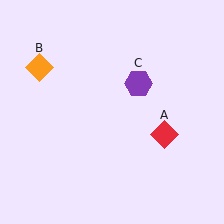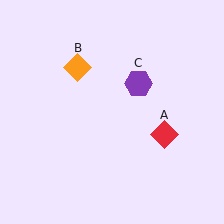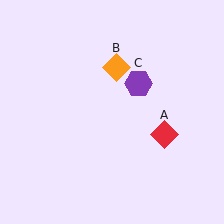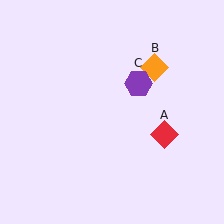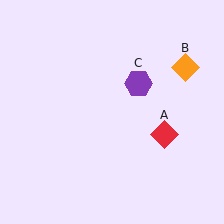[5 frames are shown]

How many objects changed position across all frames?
1 object changed position: orange diamond (object B).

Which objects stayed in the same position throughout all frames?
Red diamond (object A) and purple hexagon (object C) remained stationary.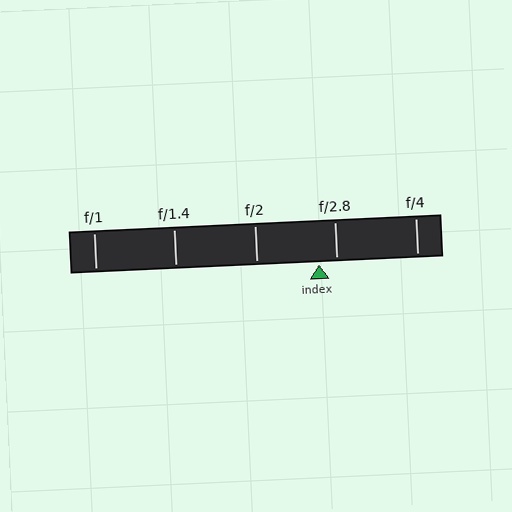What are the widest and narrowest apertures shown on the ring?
The widest aperture shown is f/1 and the narrowest is f/4.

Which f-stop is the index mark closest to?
The index mark is closest to f/2.8.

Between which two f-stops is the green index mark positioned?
The index mark is between f/2 and f/2.8.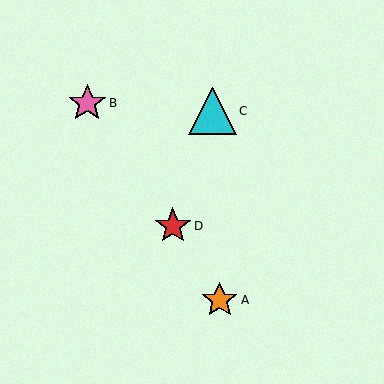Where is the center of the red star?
The center of the red star is at (173, 226).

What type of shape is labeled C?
Shape C is a cyan triangle.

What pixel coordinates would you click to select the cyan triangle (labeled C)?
Click at (213, 111) to select the cyan triangle C.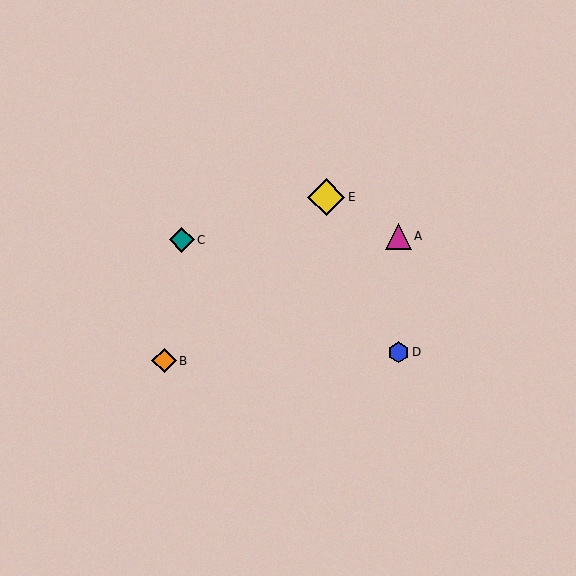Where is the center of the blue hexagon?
The center of the blue hexagon is at (399, 352).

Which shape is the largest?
The yellow diamond (labeled E) is the largest.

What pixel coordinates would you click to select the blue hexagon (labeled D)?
Click at (399, 352) to select the blue hexagon D.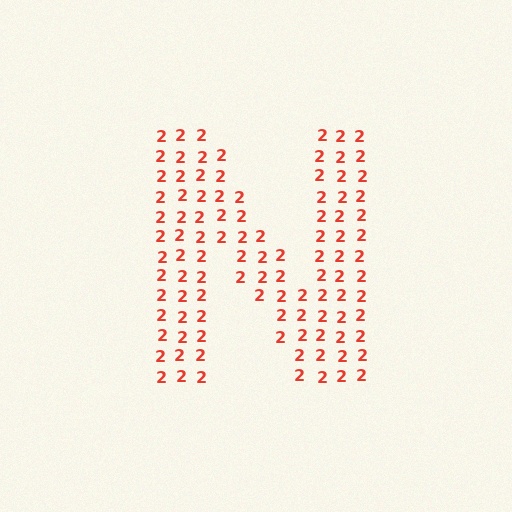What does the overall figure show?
The overall figure shows the letter N.